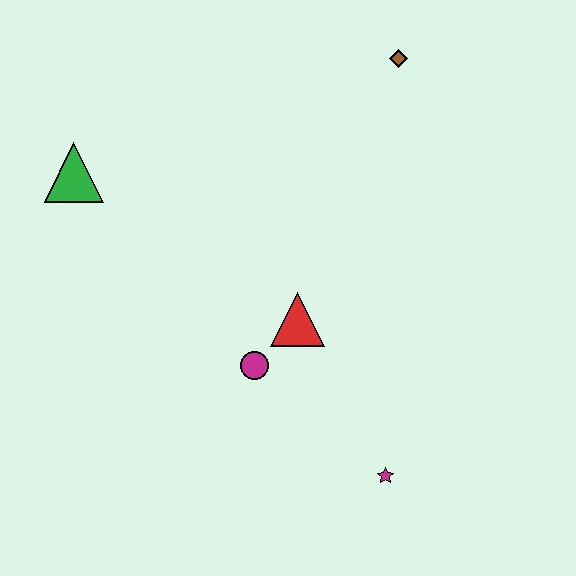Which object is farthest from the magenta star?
The green triangle is farthest from the magenta star.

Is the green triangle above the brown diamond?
No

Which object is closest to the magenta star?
The magenta circle is closest to the magenta star.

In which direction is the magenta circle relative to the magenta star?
The magenta circle is to the left of the magenta star.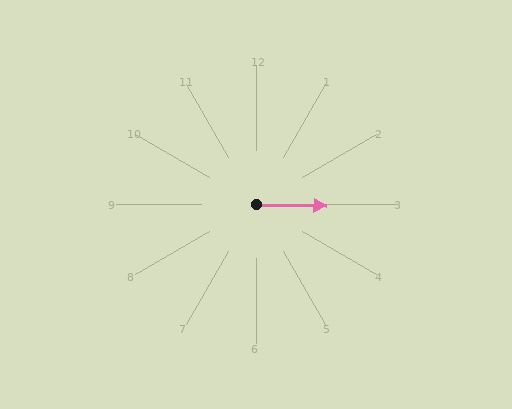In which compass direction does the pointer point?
East.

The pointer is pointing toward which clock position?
Roughly 3 o'clock.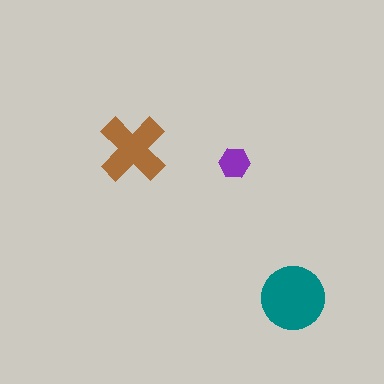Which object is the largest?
The teal circle.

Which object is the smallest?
The purple hexagon.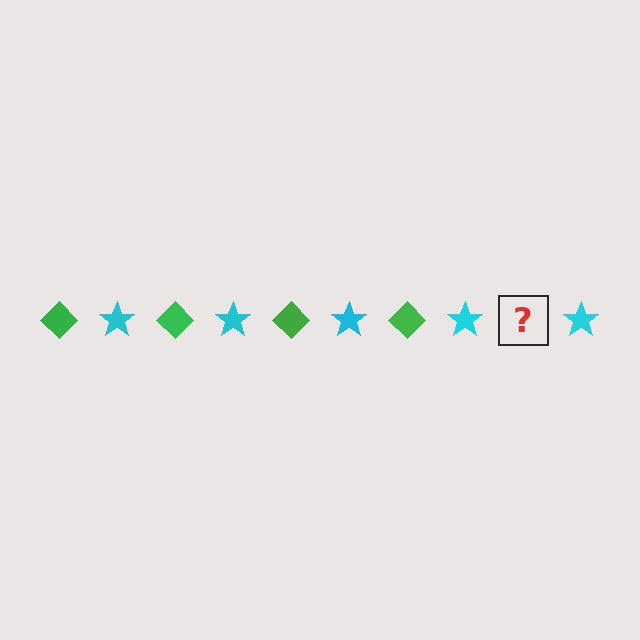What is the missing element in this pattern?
The missing element is a green diamond.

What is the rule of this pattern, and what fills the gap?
The rule is that the pattern alternates between green diamond and cyan star. The gap should be filled with a green diamond.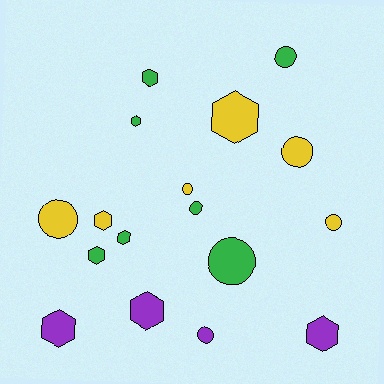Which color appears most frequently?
Green, with 7 objects.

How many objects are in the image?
There are 17 objects.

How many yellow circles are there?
There are 4 yellow circles.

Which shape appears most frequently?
Hexagon, with 9 objects.